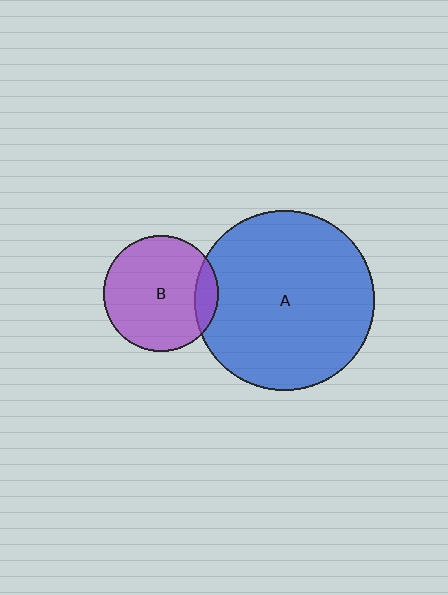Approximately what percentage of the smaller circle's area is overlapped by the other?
Approximately 10%.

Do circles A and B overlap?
Yes.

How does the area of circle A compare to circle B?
Approximately 2.5 times.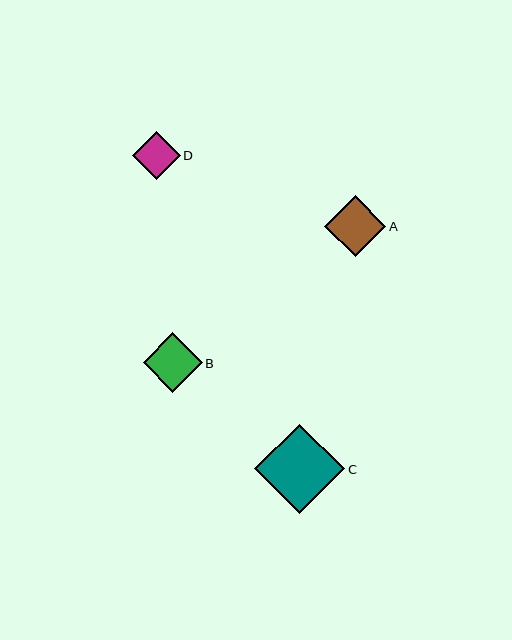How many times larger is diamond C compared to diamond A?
Diamond C is approximately 1.5 times the size of diamond A.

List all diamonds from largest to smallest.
From largest to smallest: C, A, B, D.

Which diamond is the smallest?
Diamond D is the smallest with a size of approximately 47 pixels.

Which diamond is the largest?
Diamond C is the largest with a size of approximately 90 pixels.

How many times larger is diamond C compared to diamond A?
Diamond C is approximately 1.5 times the size of diamond A.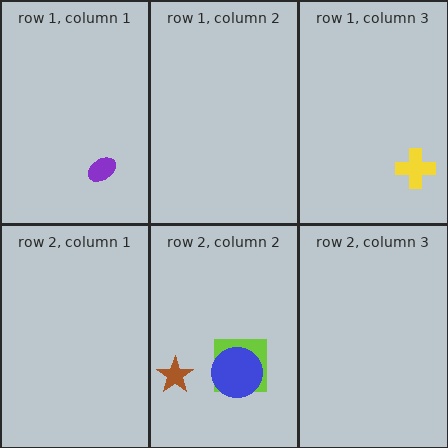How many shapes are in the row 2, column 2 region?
3.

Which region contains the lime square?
The row 2, column 2 region.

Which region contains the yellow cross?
The row 1, column 3 region.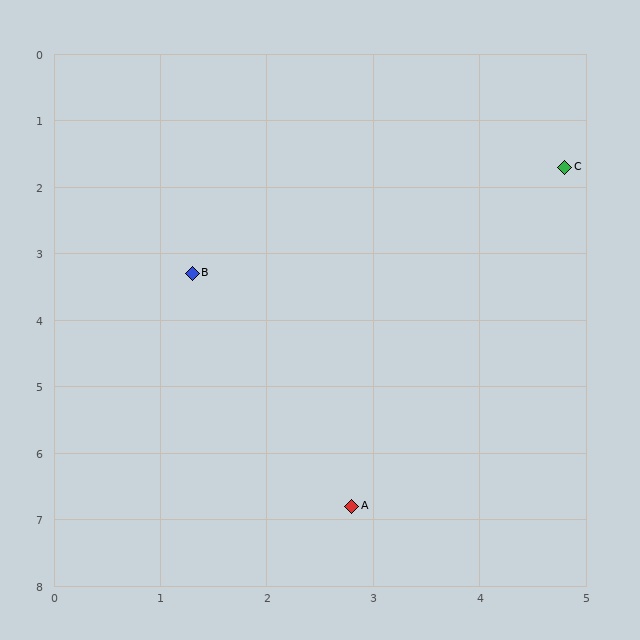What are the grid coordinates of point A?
Point A is at approximately (2.8, 6.8).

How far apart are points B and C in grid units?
Points B and C are about 3.8 grid units apart.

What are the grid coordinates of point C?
Point C is at approximately (4.8, 1.7).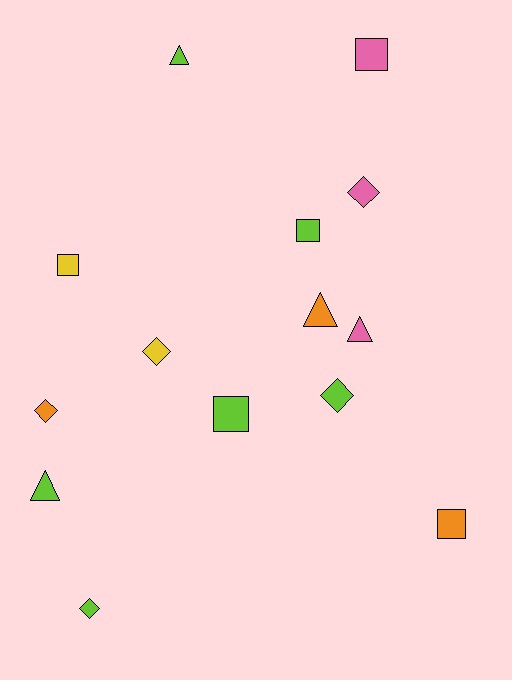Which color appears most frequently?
Lime, with 6 objects.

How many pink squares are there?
There is 1 pink square.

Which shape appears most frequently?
Diamond, with 5 objects.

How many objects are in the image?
There are 14 objects.